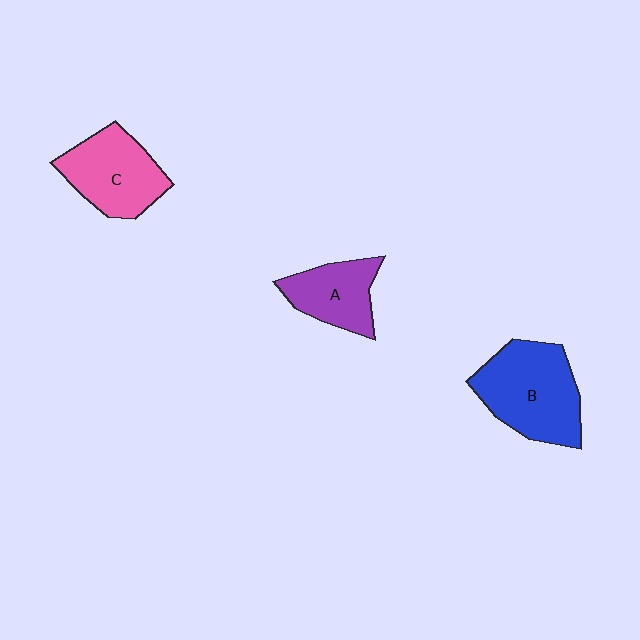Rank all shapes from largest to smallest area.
From largest to smallest: B (blue), C (pink), A (purple).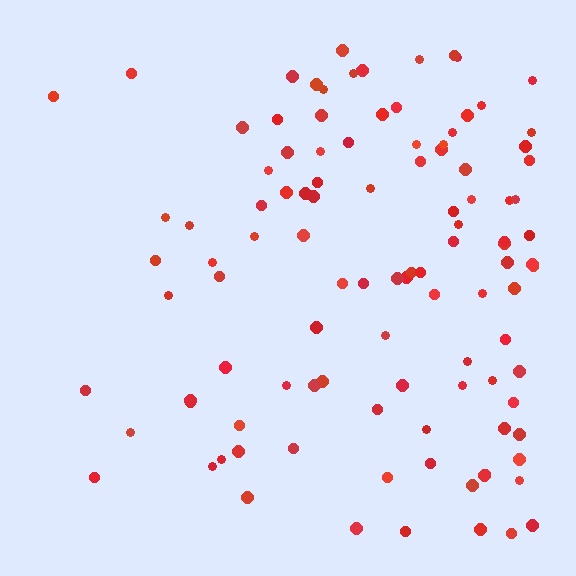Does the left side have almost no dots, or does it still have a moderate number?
Still a moderate number, just noticeably fewer than the right.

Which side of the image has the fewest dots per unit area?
The left.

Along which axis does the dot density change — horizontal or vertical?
Horizontal.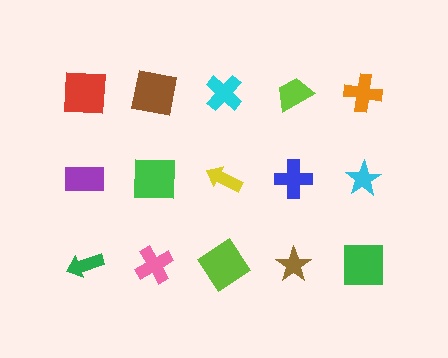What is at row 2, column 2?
A green square.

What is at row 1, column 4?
A lime trapezoid.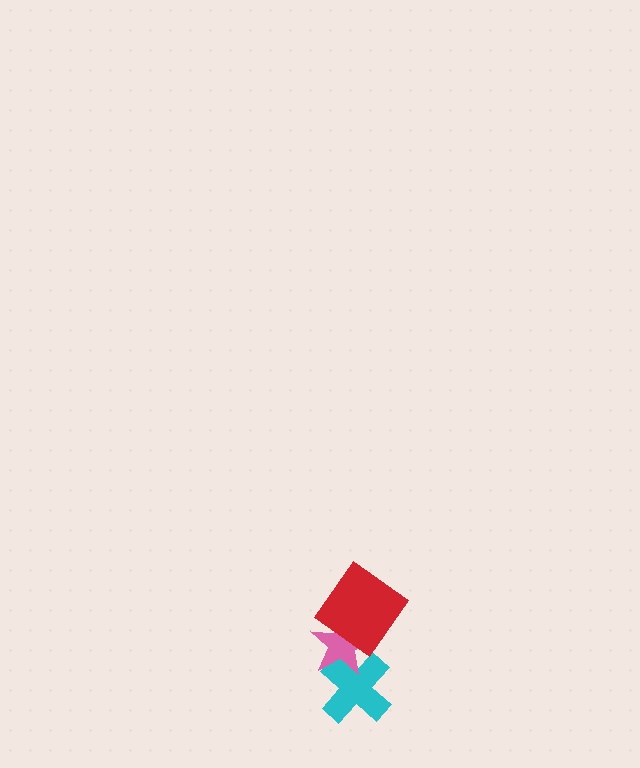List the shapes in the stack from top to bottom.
From top to bottom: the red diamond, the pink star, the cyan cross.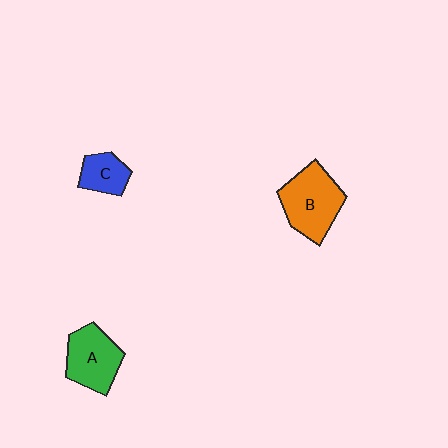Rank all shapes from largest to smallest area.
From largest to smallest: B (orange), A (green), C (blue).